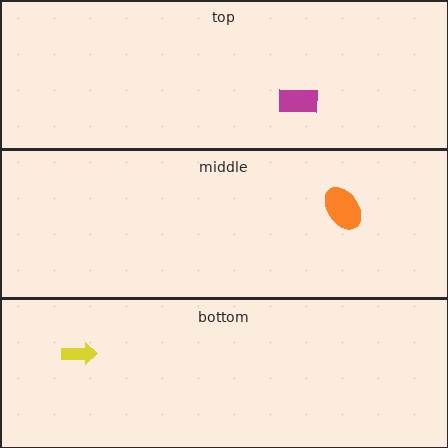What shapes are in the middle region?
The orange ellipse.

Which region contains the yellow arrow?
The bottom region.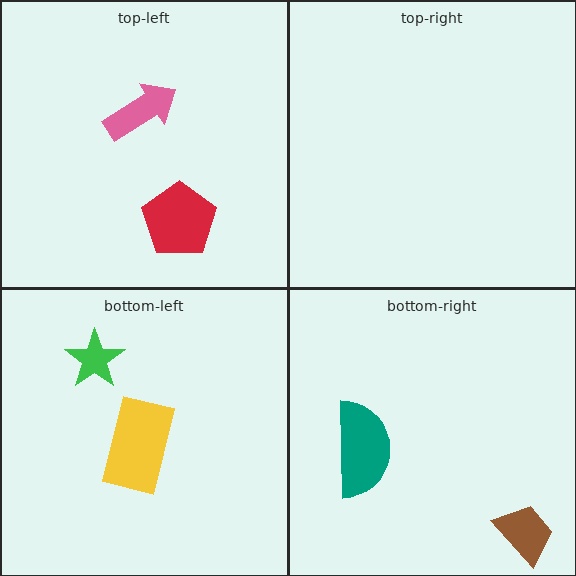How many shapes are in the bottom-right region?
2.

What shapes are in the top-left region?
The red pentagon, the pink arrow.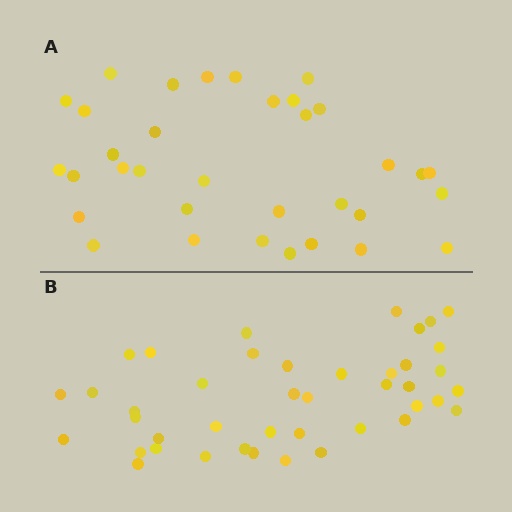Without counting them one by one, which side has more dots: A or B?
Region B (the bottom region) has more dots.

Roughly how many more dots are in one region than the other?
Region B has roughly 8 or so more dots than region A.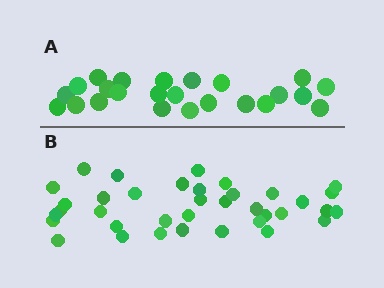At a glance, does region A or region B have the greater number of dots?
Region B (the bottom region) has more dots.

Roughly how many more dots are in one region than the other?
Region B has approximately 15 more dots than region A.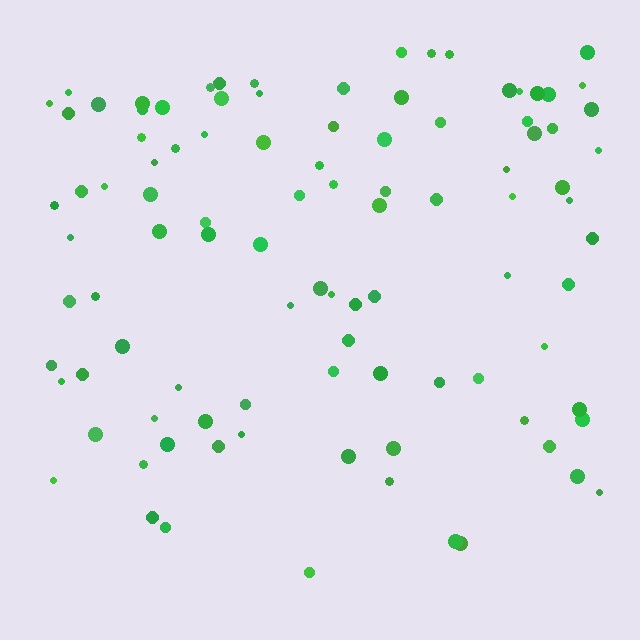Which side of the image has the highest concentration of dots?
The top.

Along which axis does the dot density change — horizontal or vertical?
Vertical.